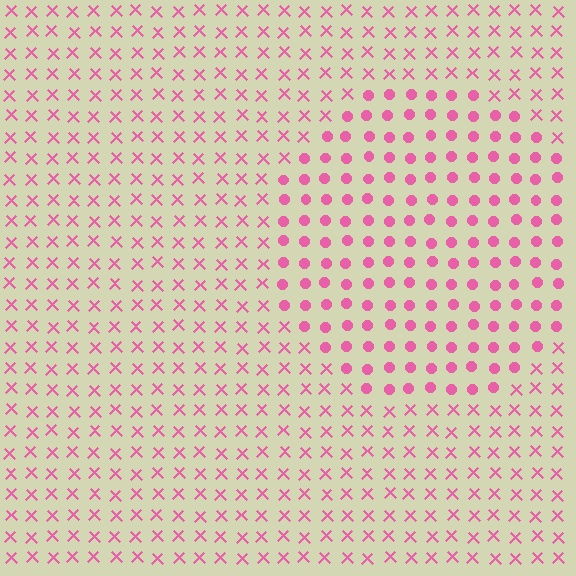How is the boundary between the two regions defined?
The boundary is defined by a change in element shape: circles inside vs. X marks outside. All elements share the same color and spacing.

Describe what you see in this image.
The image is filled with small pink elements arranged in a uniform grid. A circle-shaped region contains circles, while the surrounding area contains X marks. The boundary is defined purely by the change in element shape.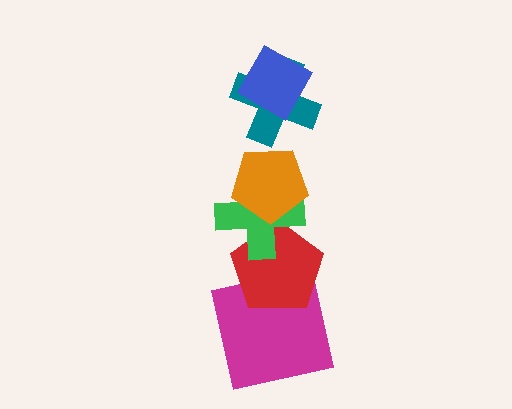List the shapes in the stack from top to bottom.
From top to bottom: the blue diamond, the teal cross, the orange pentagon, the green cross, the red pentagon, the magenta square.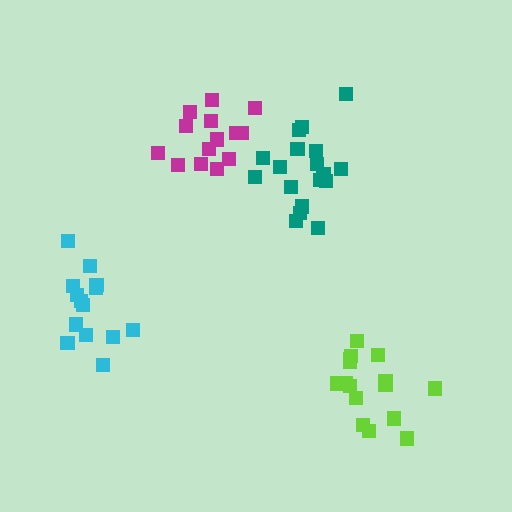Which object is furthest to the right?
The lime cluster is rightmost.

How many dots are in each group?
Group 1: 18 dots, Group 2: 14 dots, Group 3: 14 dots, Group 4: 16 dots (62 total).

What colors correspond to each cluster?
The clusters are colored: teal, magenta, cyan, lime.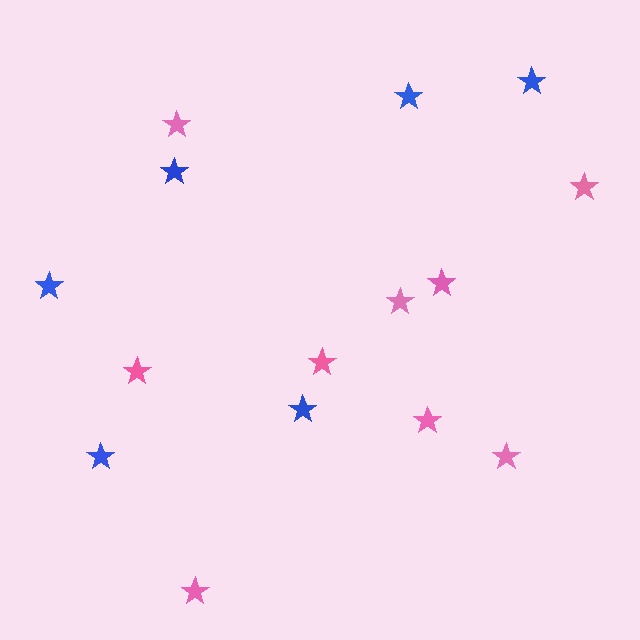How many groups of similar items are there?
There are 2 groups: one group of pink stars (9) and one group of blue stars (6).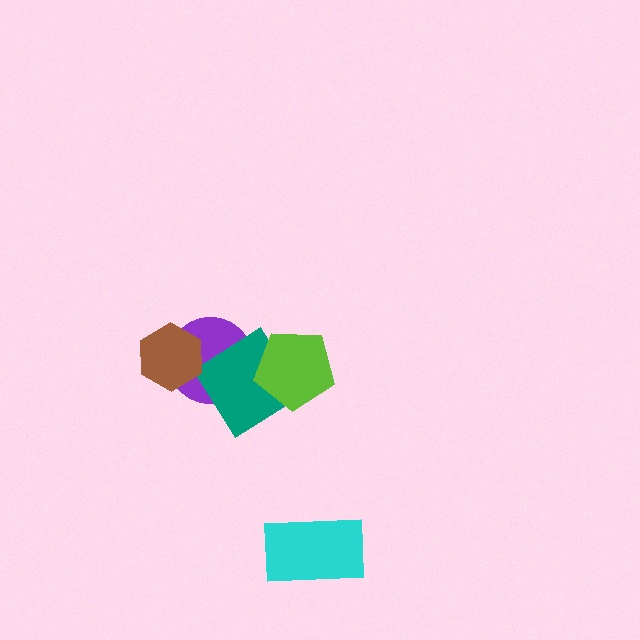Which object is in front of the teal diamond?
The lime pentagon is in front of the teal diamond.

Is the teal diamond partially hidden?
Yes, it is partially covered by another shape.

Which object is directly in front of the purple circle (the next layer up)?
The teal diamond is directly in front of the purple circle.